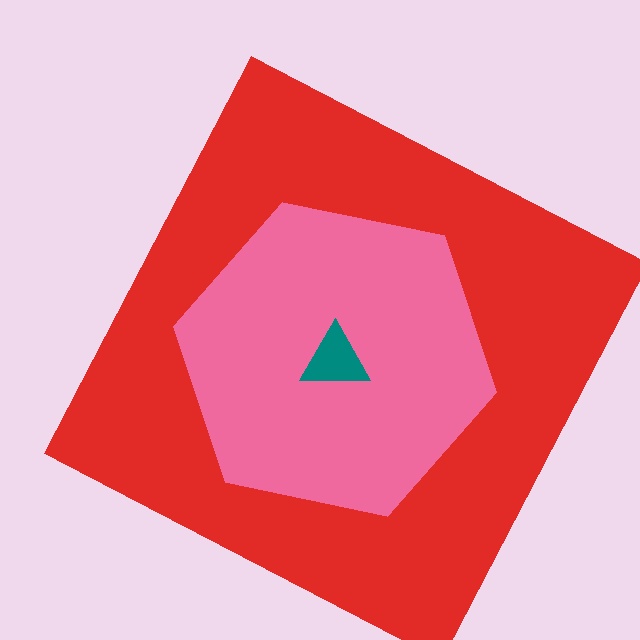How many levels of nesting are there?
3.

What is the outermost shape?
The red square.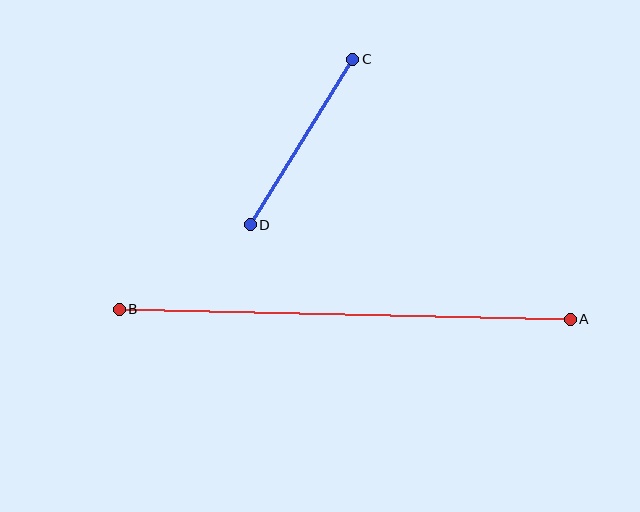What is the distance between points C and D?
The distance is approximately 195 pixels.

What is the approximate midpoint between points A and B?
The midpoint is at approximately (345, 314) pixels.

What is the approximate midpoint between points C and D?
The midpoint is at approximately (302, 142) pixels.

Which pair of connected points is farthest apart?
Points A and B are farthest apart.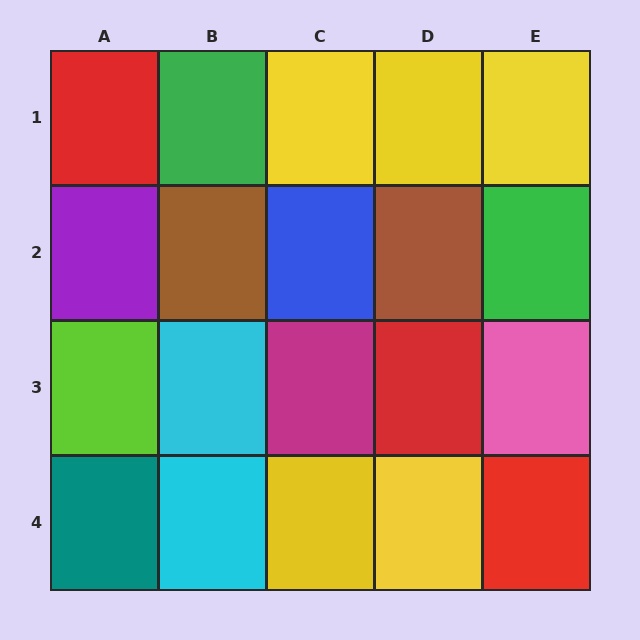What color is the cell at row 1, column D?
Yellow.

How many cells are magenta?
1 cell is magenta.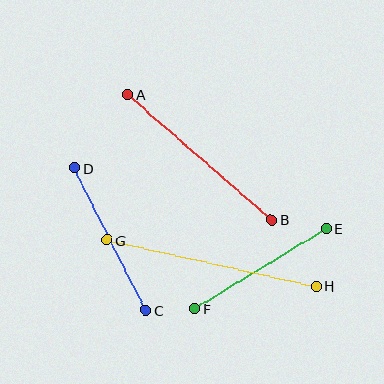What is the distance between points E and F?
The distance is approximately 154 pixels.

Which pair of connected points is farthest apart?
Points G and H are farthest apart.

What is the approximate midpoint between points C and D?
The midpoint is at approximately (110, 239) pixels.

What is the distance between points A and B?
The distance is approximately 191 pixels.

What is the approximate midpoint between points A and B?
The midpoint is at approximately (200, 157) pixels.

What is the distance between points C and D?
The distance is approximately 159 pixels.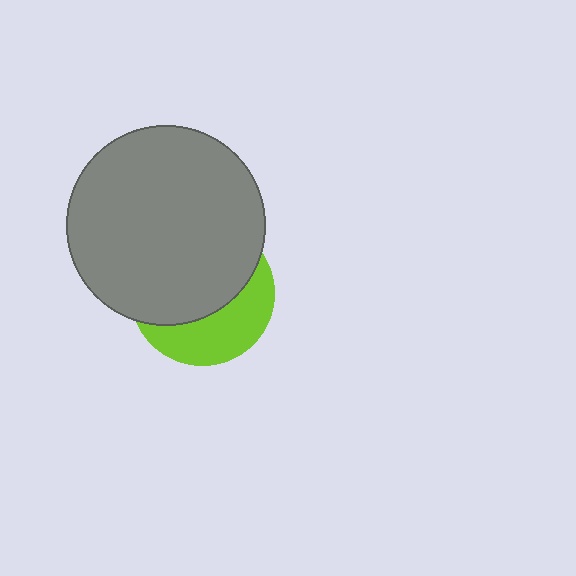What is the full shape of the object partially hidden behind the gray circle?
The partially hidden object is a lime circle.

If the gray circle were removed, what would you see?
You would see the complete lime circle.